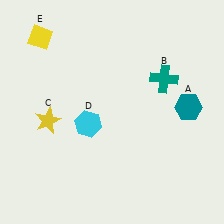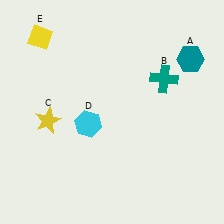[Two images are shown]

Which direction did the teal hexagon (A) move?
The teal hexagon (A) moved up.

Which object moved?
The teal hexagon (A) moved up.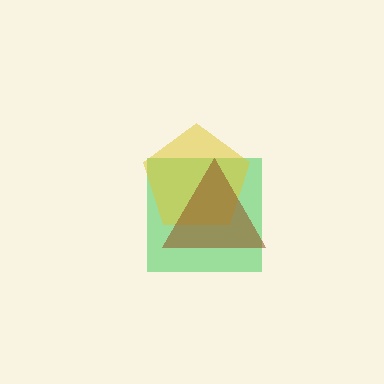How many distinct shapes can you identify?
There are 3 distinct shapes: a green square, a yellow pentagon, a brown triangle.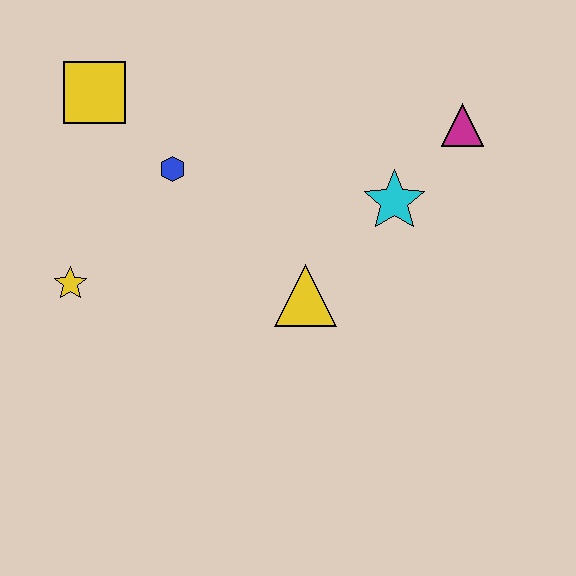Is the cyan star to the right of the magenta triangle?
No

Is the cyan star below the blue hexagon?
Yes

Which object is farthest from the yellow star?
The magenta triangle is farthest from the yellow star.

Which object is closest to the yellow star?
The blue hexagon is closest to the yellow star.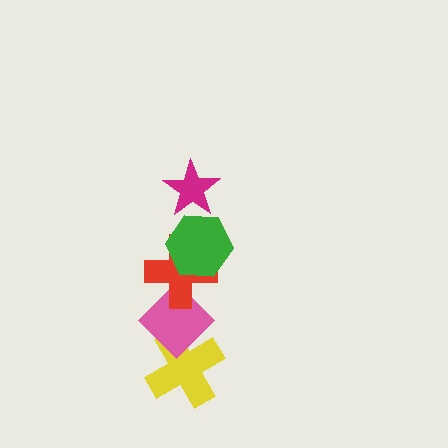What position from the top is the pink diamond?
The pink diamond is 4th from the top.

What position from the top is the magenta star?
The magenta star is 1st from the top.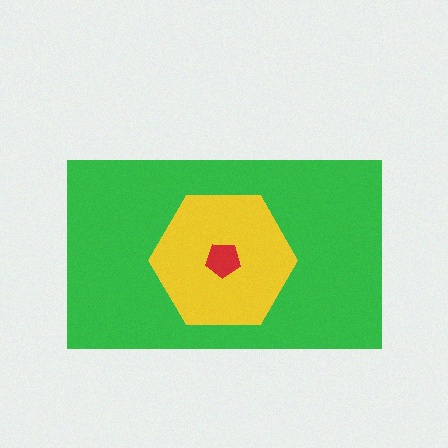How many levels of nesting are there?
3.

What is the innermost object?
The red pentagon.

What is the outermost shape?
The green rectangle.